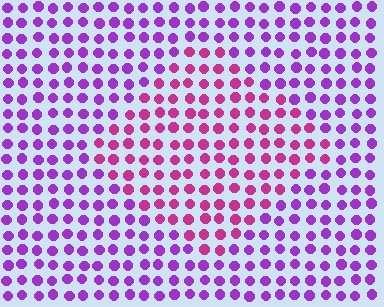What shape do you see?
I see a diamond.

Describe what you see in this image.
The image is filled with small purple elements in a uniform arrangement. A diamond-shaped region is visible where the elements are tinted to a slightly different hue, forming a subtle color boundary.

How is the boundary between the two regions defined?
The boundary is defined purely by a slight shift in hue (about 38 degrees). Spacing, size, and orientation are identical on both sides.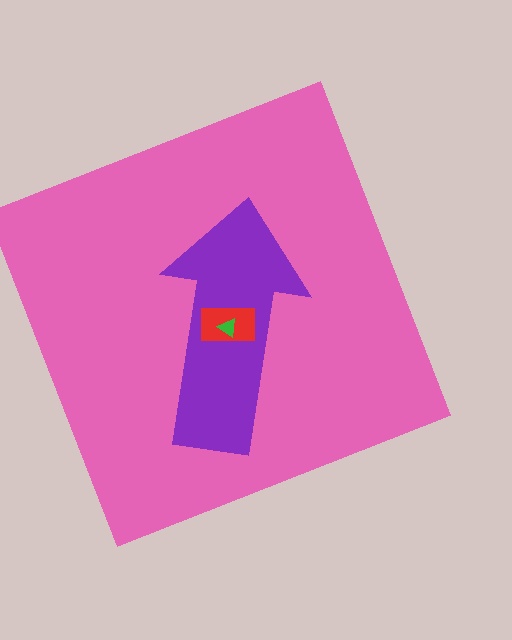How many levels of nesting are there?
4.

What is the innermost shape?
The green triangle.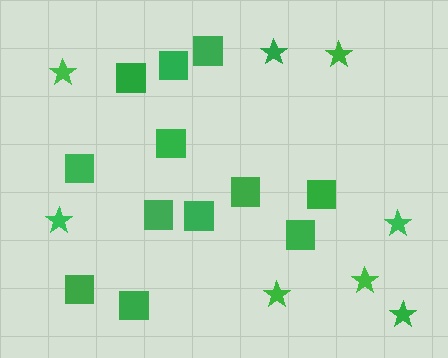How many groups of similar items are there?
There are 2 groups: one group of stars (8) and one group of squares (12).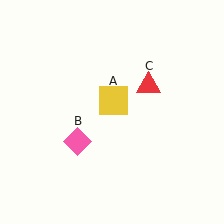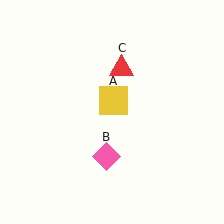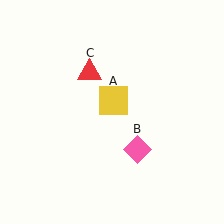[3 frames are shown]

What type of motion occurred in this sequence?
The pink diamond (object B), red triangle (object C) rotated counterclockwise around the center of the scene.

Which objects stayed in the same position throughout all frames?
Yellow square (object A) remained stationary.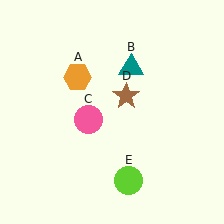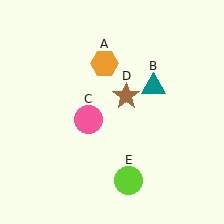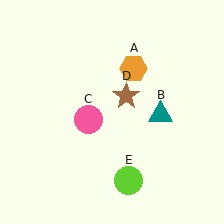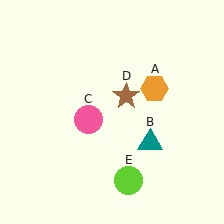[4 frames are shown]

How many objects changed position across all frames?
2 objects changed position: orange hexagon (object A), teal triangle (object B).